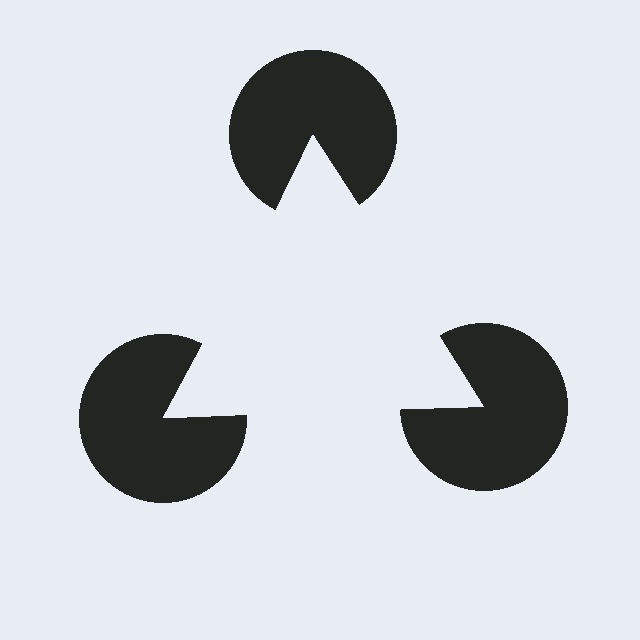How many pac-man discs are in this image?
There are 3 — one at each vertex of the illusory triangle.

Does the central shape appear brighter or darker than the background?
It typically appears slightly brighter than the background, even though no actual brightness change is drawn.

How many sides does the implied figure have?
3 sides.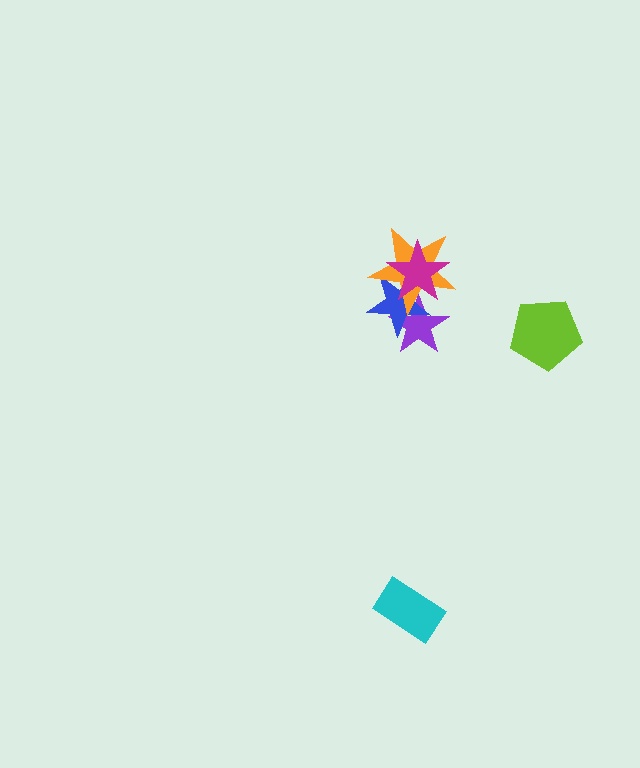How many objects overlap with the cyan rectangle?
0 objects overlap with the cyan rectangle.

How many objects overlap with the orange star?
3 objects overlap with the orange star.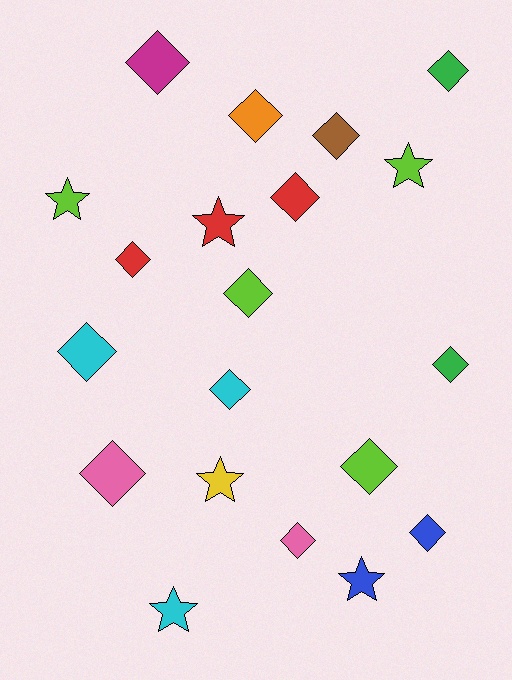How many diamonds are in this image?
There are 14 diamonds.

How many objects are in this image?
There are 20 objects.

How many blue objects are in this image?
There are 2 blue objects.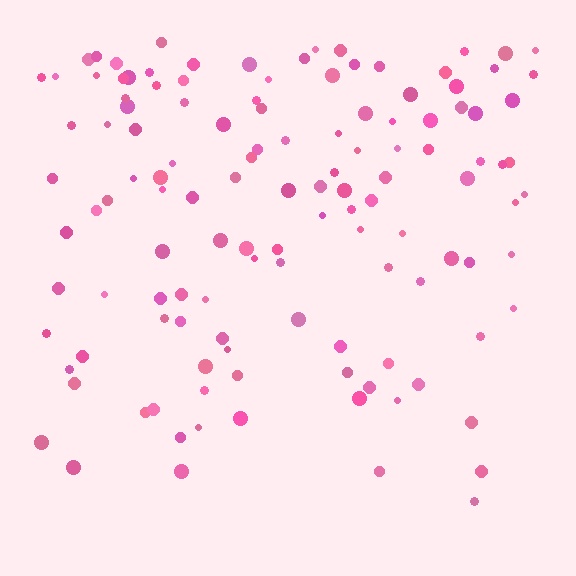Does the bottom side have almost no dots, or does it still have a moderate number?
Still a moderate number, just noticeably fewer than the top.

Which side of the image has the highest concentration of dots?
The top.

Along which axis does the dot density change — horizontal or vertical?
Vertical.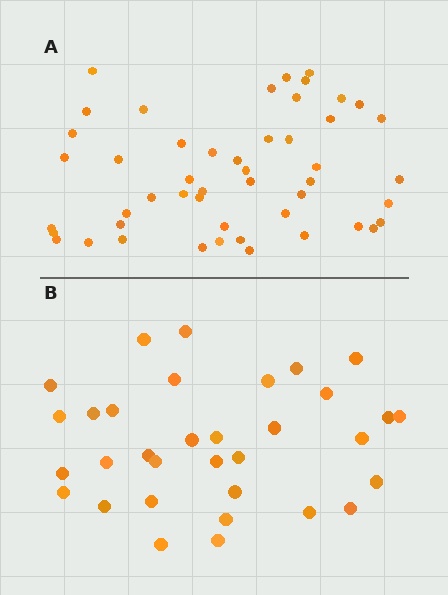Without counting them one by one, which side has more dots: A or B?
Region A (the top region) has more dots.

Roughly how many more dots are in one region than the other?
Region A has approximately 15 more dots than region B.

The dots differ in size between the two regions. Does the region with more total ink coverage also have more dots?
No. Region B has more total ink coverage because its dots are larger, but region A actually contains more individual dots. Total area can be misleading — the number of items is what matters here.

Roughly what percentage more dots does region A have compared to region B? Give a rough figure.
About 50% more.